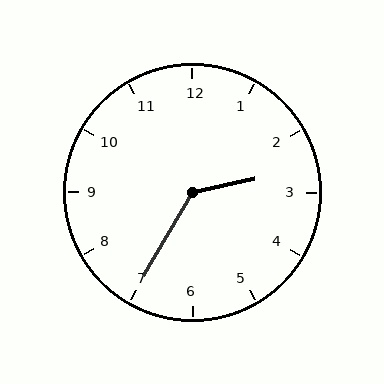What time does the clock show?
2:35.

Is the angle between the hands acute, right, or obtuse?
It is obtuse.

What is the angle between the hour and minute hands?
Approximately 132 degrees.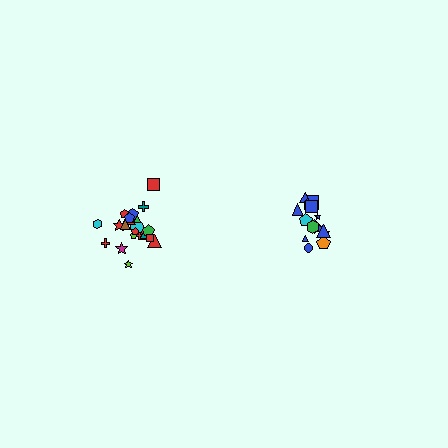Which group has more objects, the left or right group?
The left group.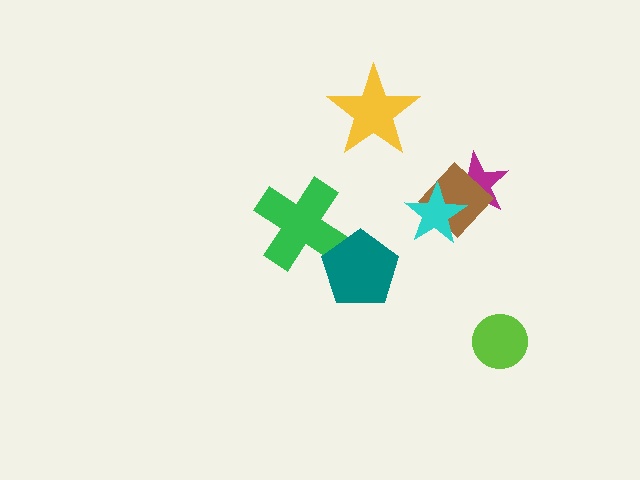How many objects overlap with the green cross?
1 object overlaps with the green cross.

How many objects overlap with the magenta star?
2 objects overlap with the magenta star.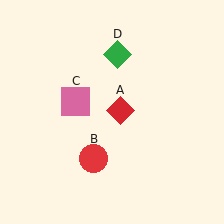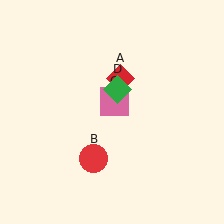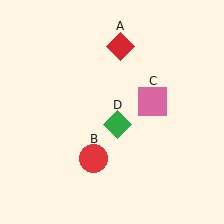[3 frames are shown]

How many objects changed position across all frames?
3 objects changed position: red diamond (object A), pink square (object C), green diamond (object D).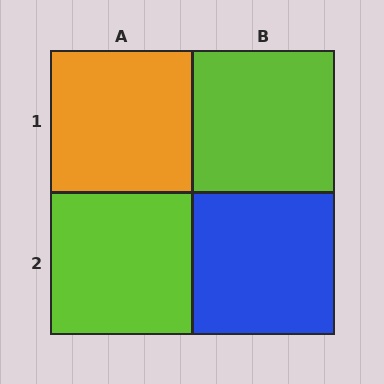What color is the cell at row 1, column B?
Lime.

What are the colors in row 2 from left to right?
Lime, blue.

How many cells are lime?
2 cells are lime.